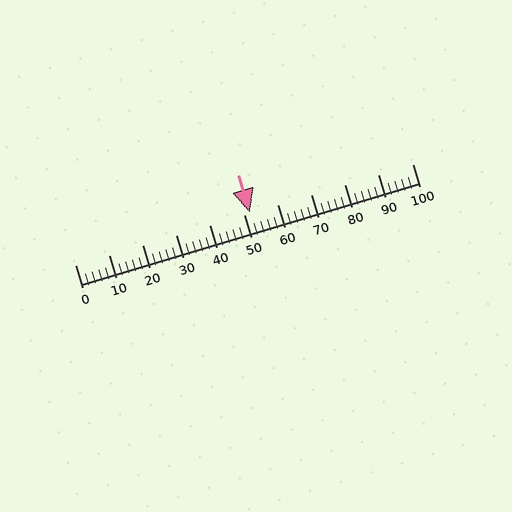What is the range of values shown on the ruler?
The ruler shows values from 0 to 100.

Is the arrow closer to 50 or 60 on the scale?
The arrow is closer to 50.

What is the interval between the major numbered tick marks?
The major tick marks are spaced 10 units apart.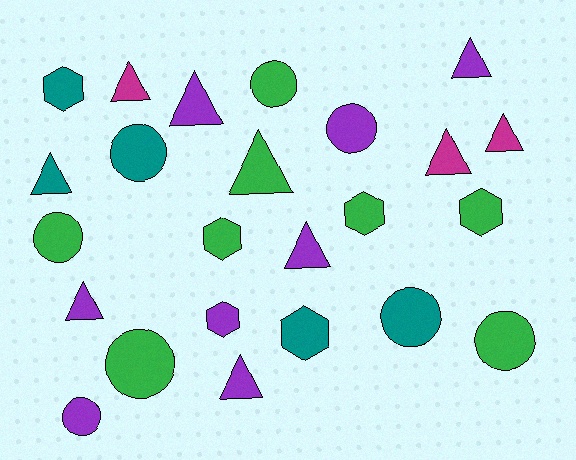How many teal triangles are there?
There is 1 teal triangle.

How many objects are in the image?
There are 24 objects.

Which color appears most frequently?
Green, with 8 objects.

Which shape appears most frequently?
Triangle, with 10 objects.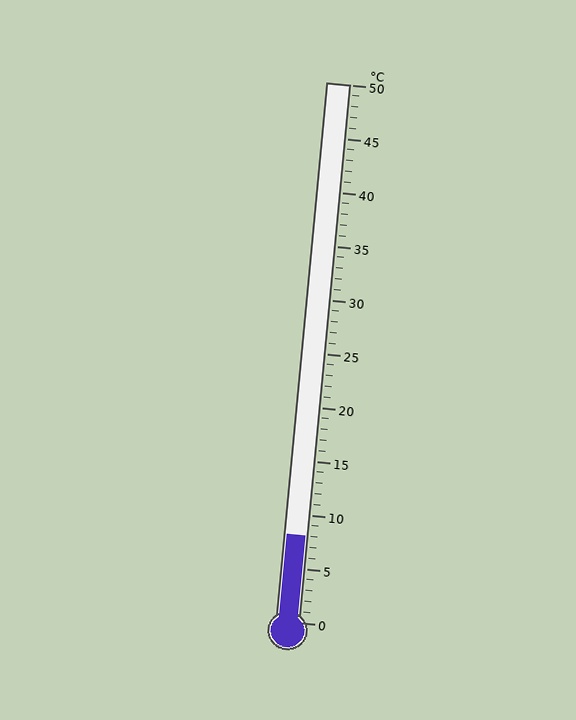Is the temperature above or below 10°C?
The temperature is below 10°C.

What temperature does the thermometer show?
The thermometer shows approximately 8°C.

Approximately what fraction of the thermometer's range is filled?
The thermometer is filled to approximately 15% of its range.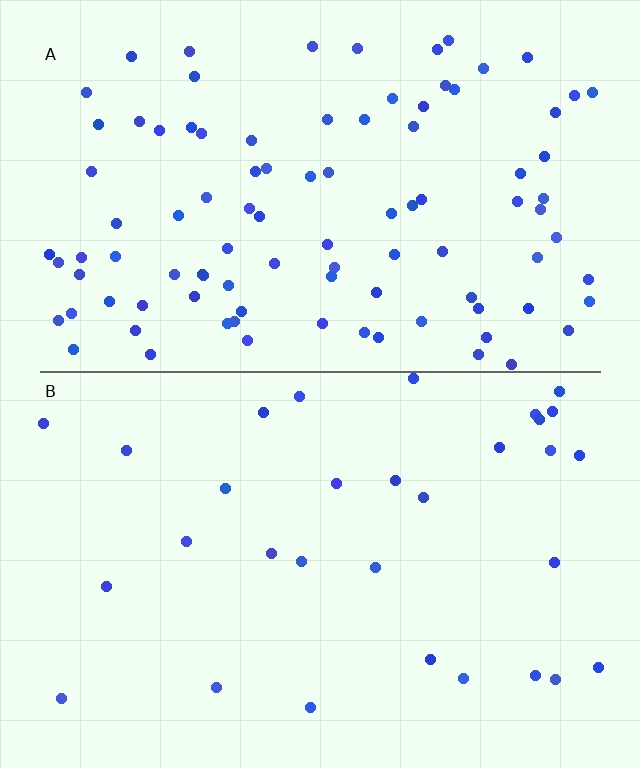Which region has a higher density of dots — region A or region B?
A (the top).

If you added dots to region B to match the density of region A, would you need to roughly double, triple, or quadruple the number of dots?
Approximately triple.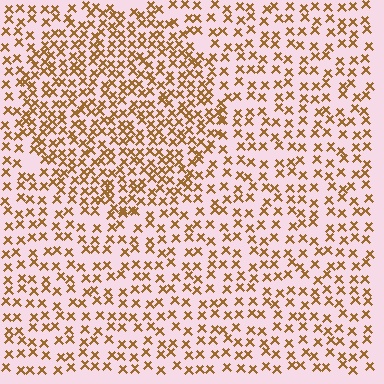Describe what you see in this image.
The image contains small brown elements arranged at two different densities. A circle-shaped region is visible where the elements are more densely packed than the surrounding area.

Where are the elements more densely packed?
The elements are more densely packed inside the circle boundary.